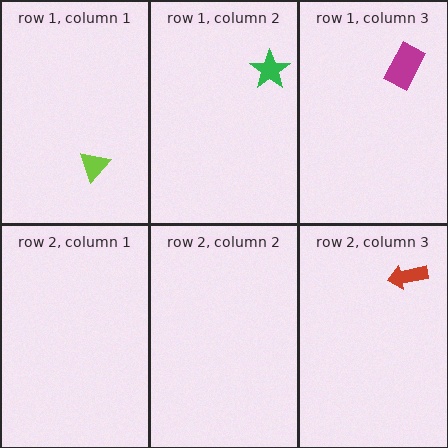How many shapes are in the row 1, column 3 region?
1.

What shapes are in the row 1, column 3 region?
The magenta rectangle.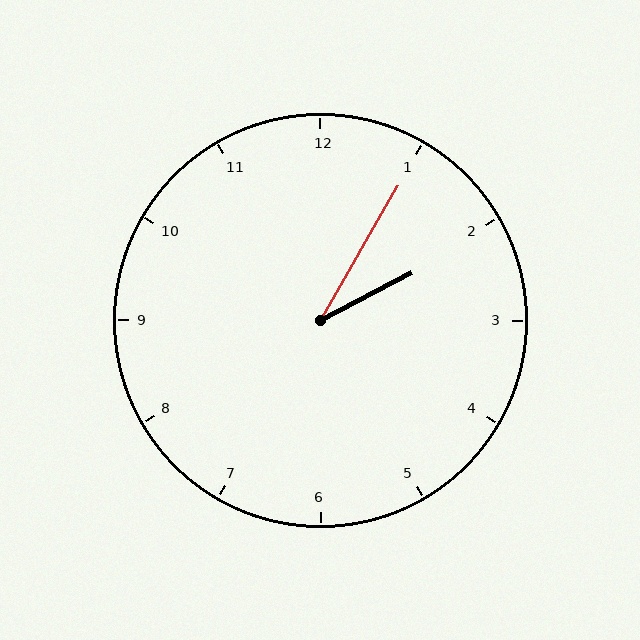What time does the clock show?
2:05.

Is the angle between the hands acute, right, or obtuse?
It is acute.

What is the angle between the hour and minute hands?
Approximately 32 degrees.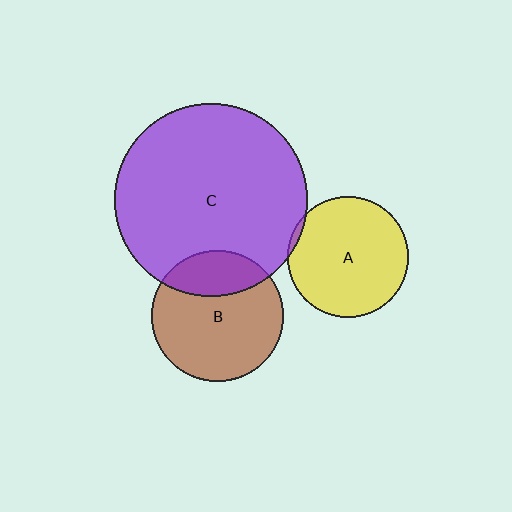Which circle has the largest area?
Circle C (purple).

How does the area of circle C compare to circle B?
Approximately 2.2 times.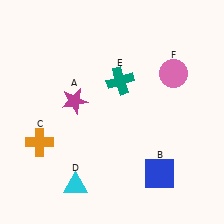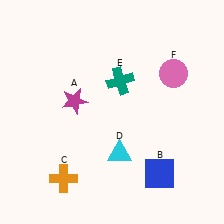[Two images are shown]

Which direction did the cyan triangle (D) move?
The cyan triangle (D) moved right.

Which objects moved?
The objects that moved are: the orange cross (C), the cyan triangle (D).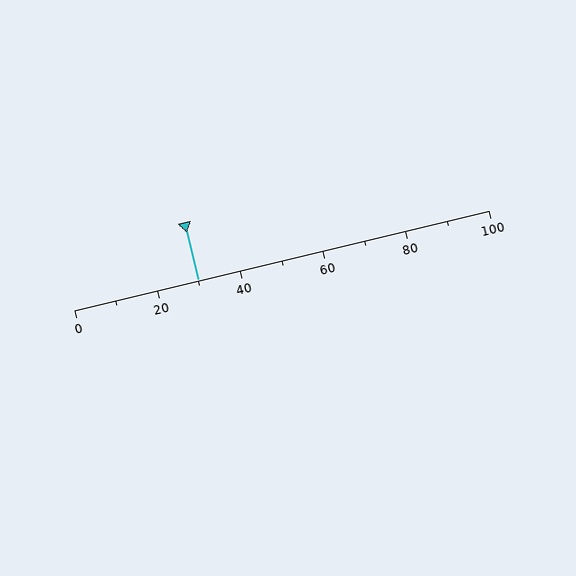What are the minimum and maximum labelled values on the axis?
The axis runs from 0 to 100.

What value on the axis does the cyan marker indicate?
The marker indicates approximately 30.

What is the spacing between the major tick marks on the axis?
The major ticks are spaced 20 apart.